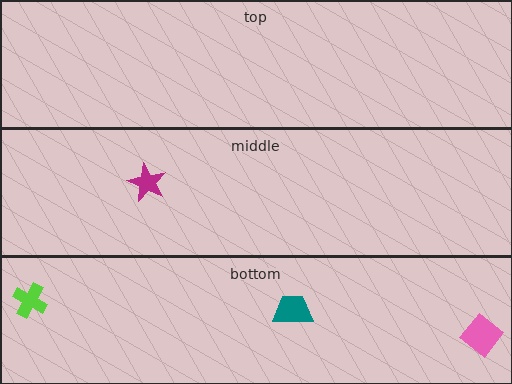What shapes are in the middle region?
The magenta star.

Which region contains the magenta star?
The middle region.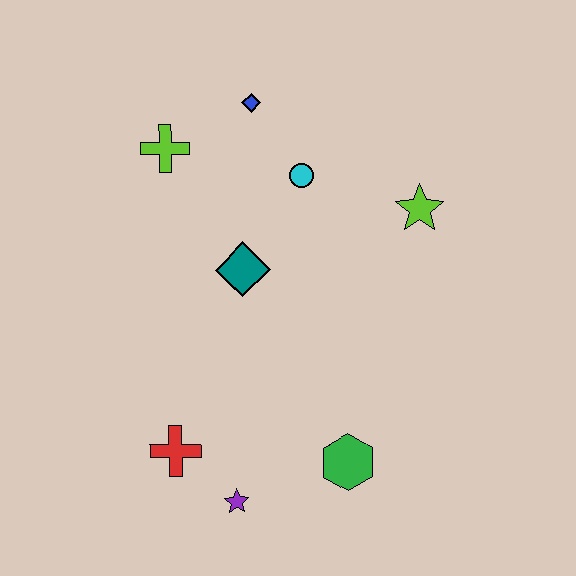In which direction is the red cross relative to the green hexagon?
The red cross is to the left of the green hexagon.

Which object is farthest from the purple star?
The blue diamond is farthest from the purple star.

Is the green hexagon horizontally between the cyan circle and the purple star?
No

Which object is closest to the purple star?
The red cross is closest to the purple star.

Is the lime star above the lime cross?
No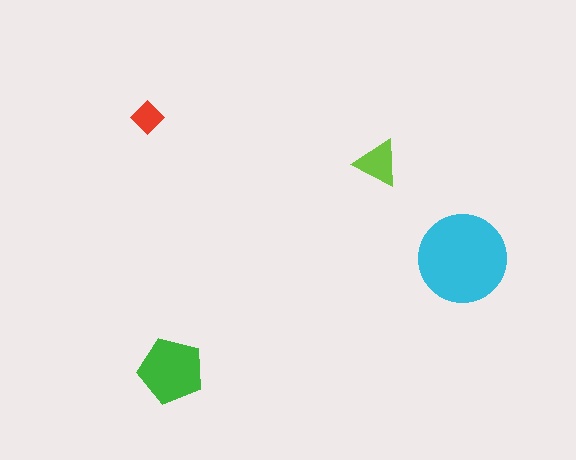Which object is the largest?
The cyan circle.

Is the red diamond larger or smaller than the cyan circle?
Smaller.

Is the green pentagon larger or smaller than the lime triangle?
Larger.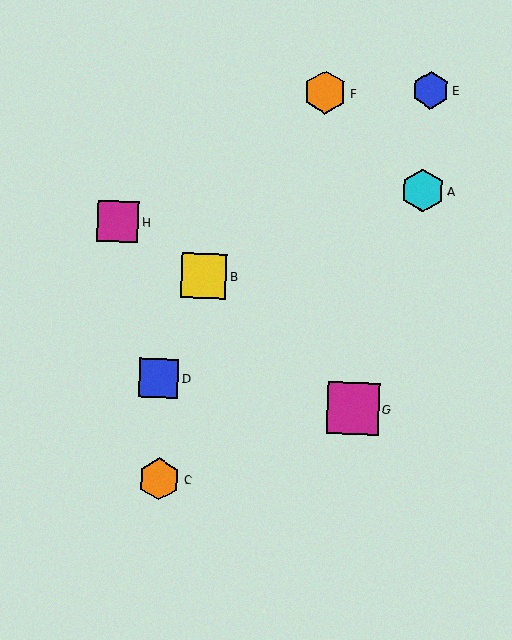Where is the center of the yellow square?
The center of the yellow square is at (204, 276).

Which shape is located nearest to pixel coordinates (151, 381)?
The blue square (labeled D) at (159, 378) is nearest to that location.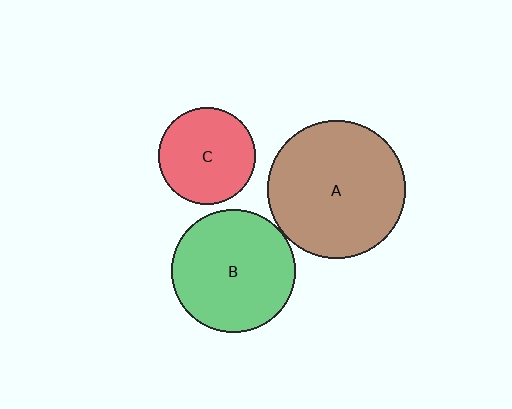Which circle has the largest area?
Circle A (brown).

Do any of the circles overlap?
No, none of the circles overlap.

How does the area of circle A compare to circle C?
Approximately 2.0 times.